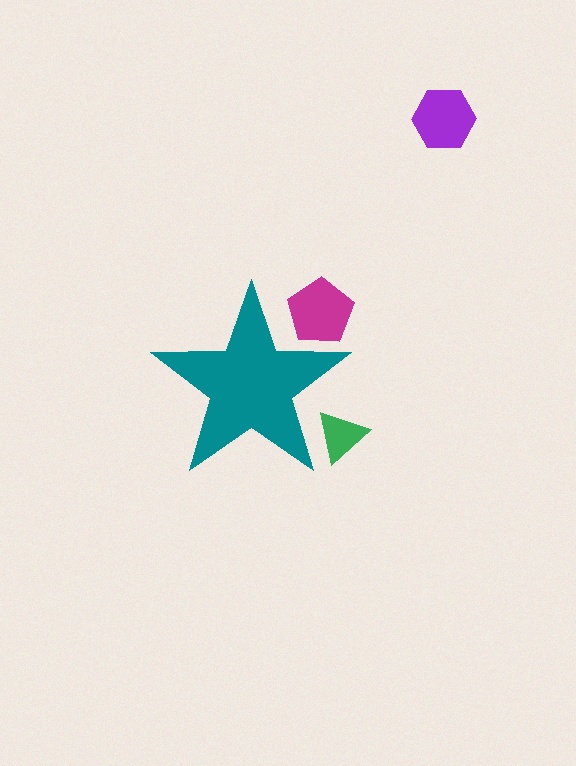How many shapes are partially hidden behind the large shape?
2 shapes are partially hidden.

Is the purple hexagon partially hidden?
No, the purple hexagon is fully visible.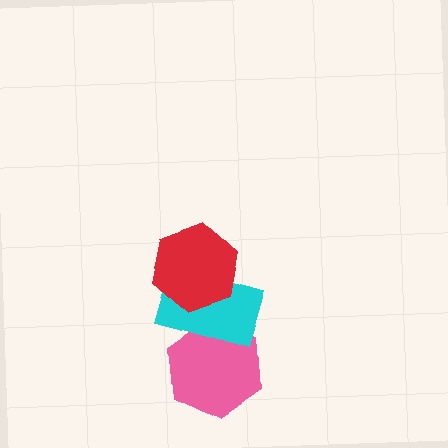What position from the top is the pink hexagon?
The pink hexagon is 3rd from the top.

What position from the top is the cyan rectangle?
The cyan rectangle is 2nd from the top.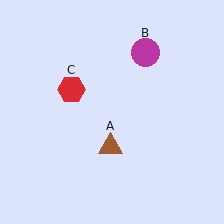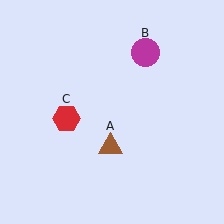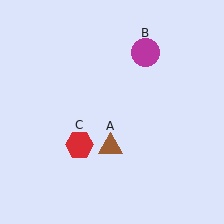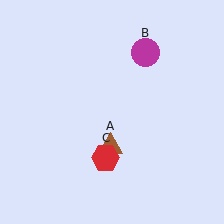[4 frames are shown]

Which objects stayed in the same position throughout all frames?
Brown triangle (object A) and magenta circle (object B) remained stationary.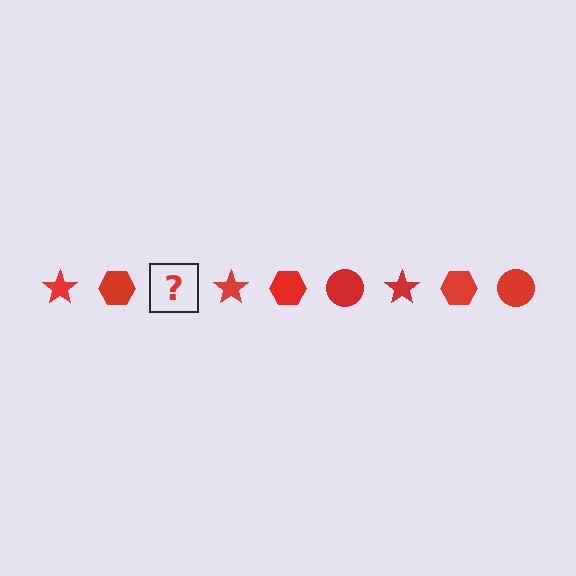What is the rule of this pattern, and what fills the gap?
The rule is that the pattern cycles through star, hexagon, circle shapes in red. The gap should be filled with a red circle.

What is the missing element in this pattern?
The missing element is a red circle.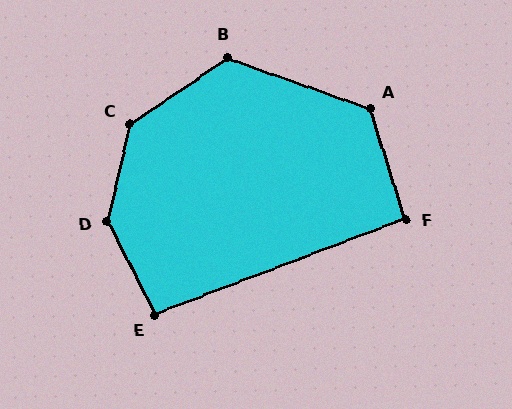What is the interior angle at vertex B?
Approximately 126 degrees (obtuse).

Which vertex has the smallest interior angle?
F, at approximately 94 degrees.